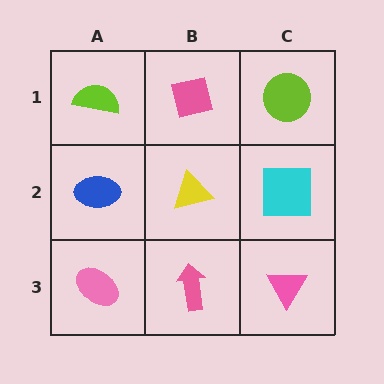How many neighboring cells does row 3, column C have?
2.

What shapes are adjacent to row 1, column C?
A cyan square (row 2, column C), a pink square (row 1, column B).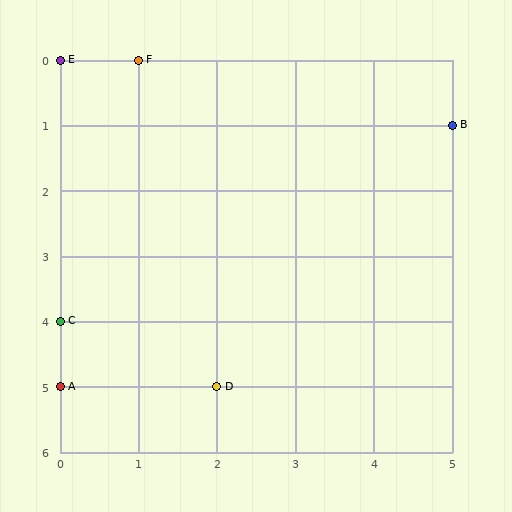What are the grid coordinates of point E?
Point E is at grid coordinates (0, 0).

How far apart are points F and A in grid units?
Points F and A are 1 column and 5 rows apart (about 5.1 grid units diagonally).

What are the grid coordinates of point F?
Point F is at grid coordinates (1, 0).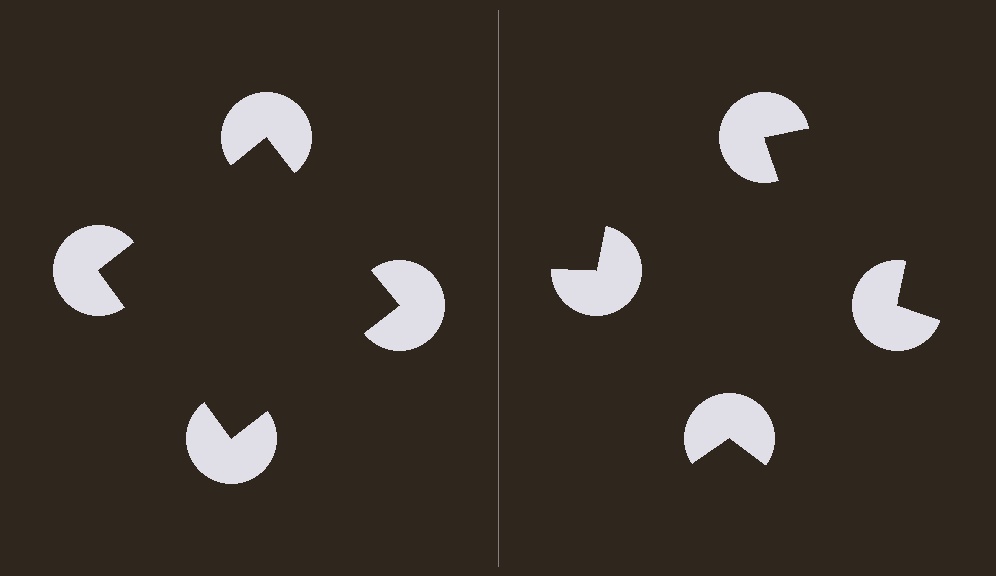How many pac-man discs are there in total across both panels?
8 — 4 on each side.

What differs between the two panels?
The pac-man discs are positioned identically on both sides; only the wedge orientations differ. On the left they align to a square; on the right they are misaligned.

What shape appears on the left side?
An illusory square.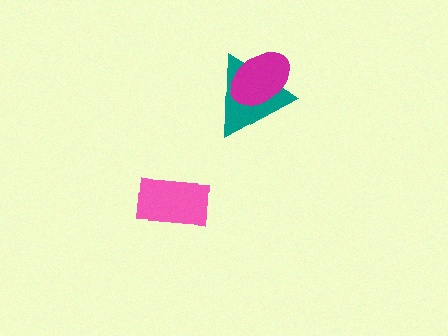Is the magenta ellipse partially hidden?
No, no other shape covers it.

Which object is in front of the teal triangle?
The magenta ellipse is in front of the teal triangle.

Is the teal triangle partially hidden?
Yes, it is partially covered by another shape.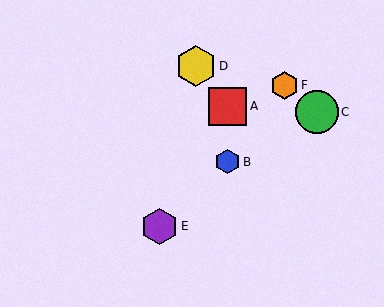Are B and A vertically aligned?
Yes, both are at x≈228.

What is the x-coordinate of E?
Object E is at x≈159.